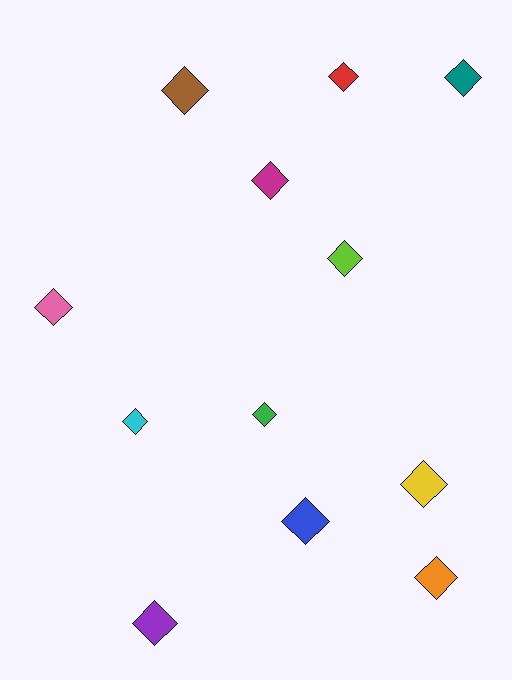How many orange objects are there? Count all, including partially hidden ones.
There is 1 orange object.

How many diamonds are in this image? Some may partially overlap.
There are 12 diamonds.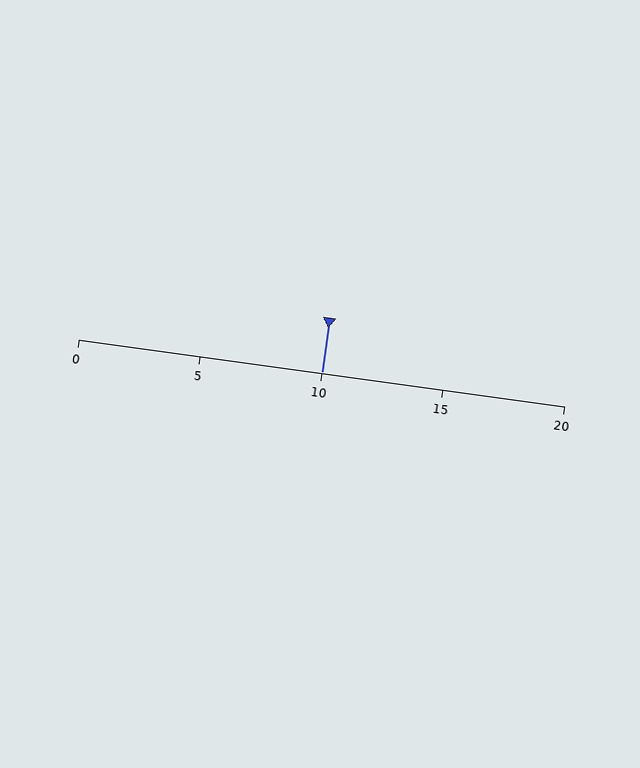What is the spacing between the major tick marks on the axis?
The major ticks are spaced 5 apart.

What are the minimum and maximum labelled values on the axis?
The axis runs from 0 to 20.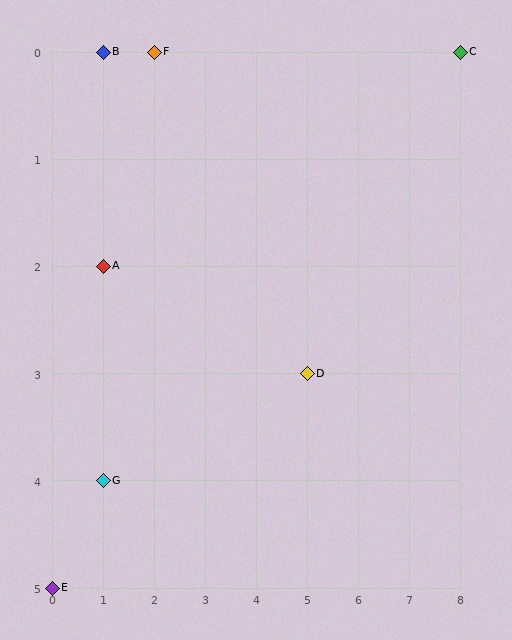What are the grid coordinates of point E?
Point E is at grid coordinates (0, 5).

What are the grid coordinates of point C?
Point C is at grid coordinates (8, 0).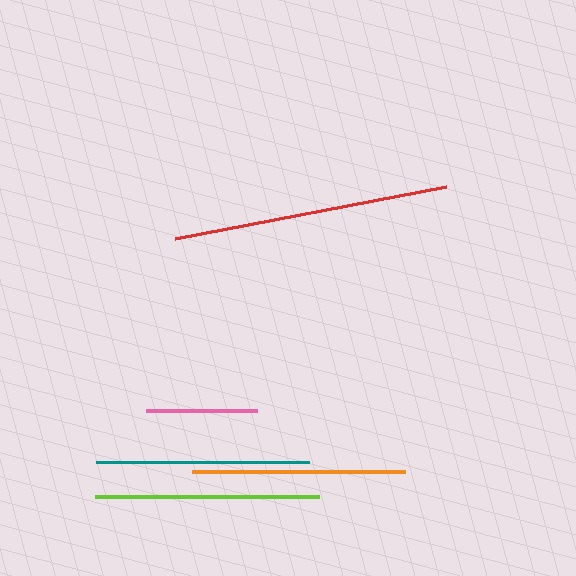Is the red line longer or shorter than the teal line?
The red line is longer than the teal line.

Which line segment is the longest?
The red line is the longest at approximately 276 pixels.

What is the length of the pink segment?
The pink segment is approximately 111 pixels long.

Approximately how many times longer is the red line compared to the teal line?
The red line is approximately 1.3 times the length of the teal line.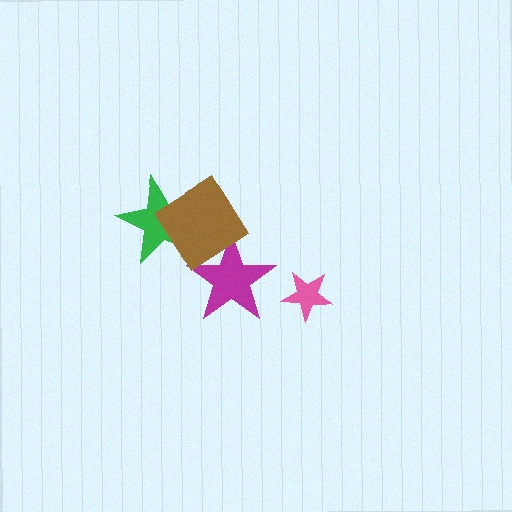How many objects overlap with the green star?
1 object overlaps with the green star.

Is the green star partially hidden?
Yes, it is partially covered by another shape.